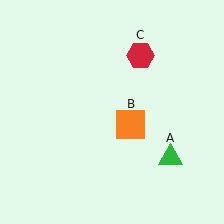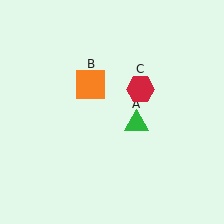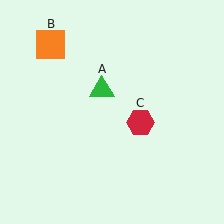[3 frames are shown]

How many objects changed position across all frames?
3 objects changed position: green triangle (object A), orange square (object B), red hexagon (object C).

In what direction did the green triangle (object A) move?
The green triangle (object A) moved up and to the left.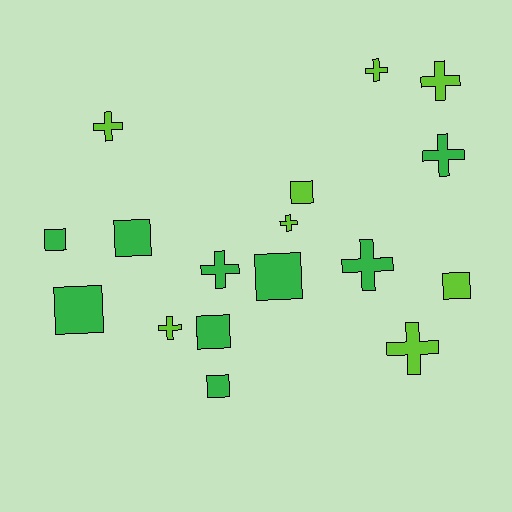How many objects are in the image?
There are 17 objects.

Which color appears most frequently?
Green, with 9 objects.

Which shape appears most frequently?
Cross, with 9 objects.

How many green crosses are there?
There are 3 green crosses.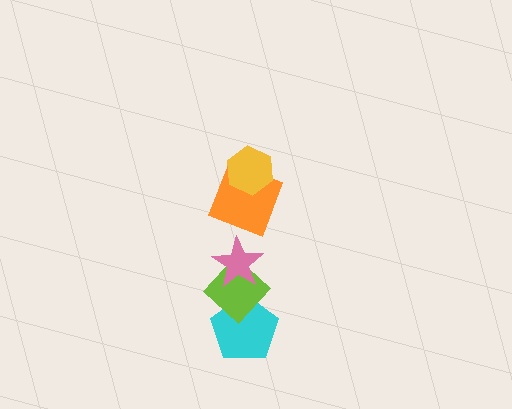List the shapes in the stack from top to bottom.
From top to bottom: the yellow hexagon, the orange square, the pink star, the lime diamond, the cyan pentagon.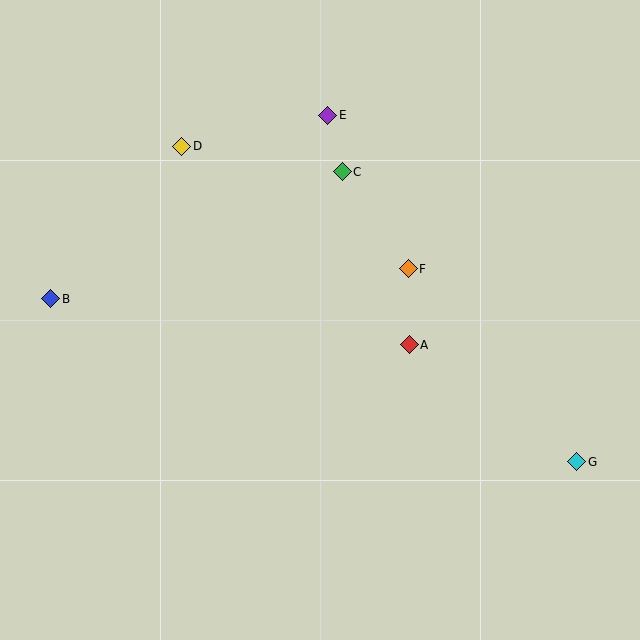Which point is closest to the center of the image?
Point A at (409, 345) is closest to the center.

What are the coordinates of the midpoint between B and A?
The midpoint between B and A is at (230, 322).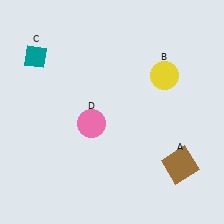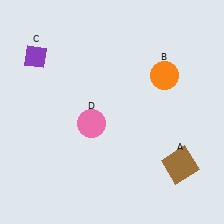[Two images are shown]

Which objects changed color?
B changed from yellow to orange. C changed from teal to purple.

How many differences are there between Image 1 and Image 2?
There are 2 differences between the two images.